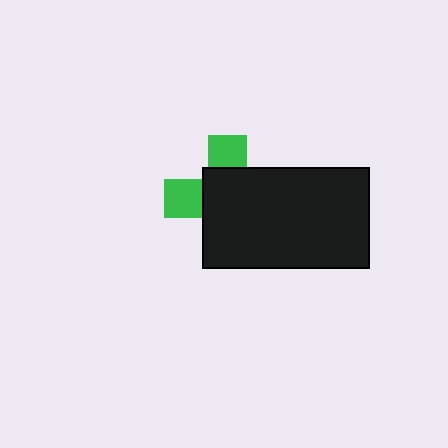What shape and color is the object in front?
The object in front is a black rectangle.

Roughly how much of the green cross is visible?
A small part of it is visible (roughly 32%).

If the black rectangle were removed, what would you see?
You would see the complete green cross.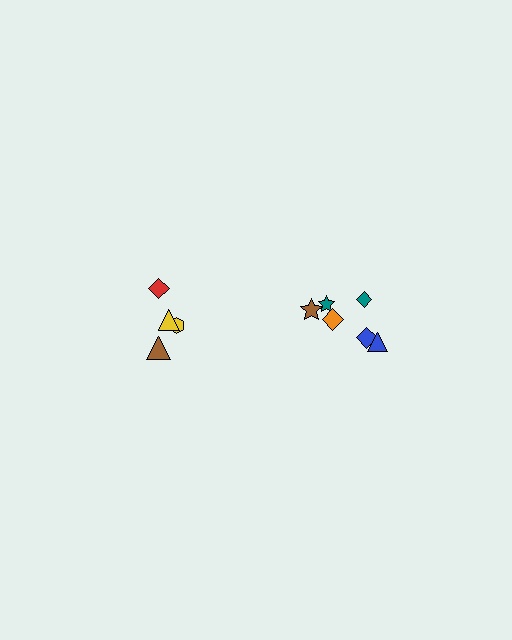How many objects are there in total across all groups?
There are 10 objects.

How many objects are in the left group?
There are 4 objects.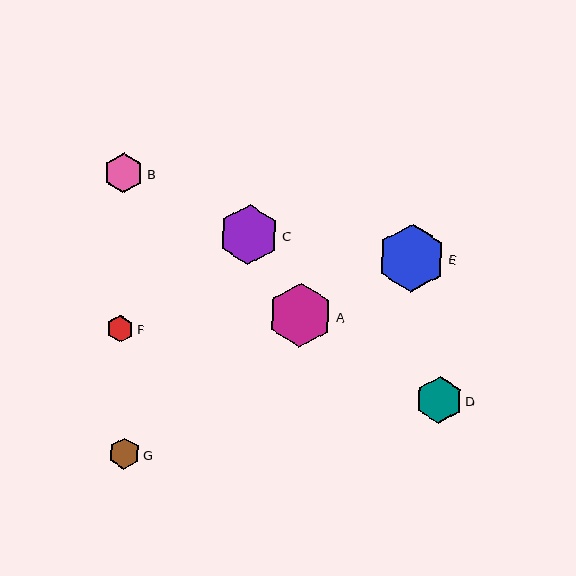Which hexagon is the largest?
Hexagon E is the largest with a size of approximately 68 pixels.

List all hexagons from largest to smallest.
From largest to smallest: E, A, C, D, B, G, F.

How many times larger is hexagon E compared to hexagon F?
Hexagon E is approximately 2.5 times the size of hexagon F.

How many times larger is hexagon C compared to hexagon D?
Hexagon C is approximately 1.3 times the size of hexagon D.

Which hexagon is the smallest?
Hexagon F is the smallest with a size of approximately 27 pixels.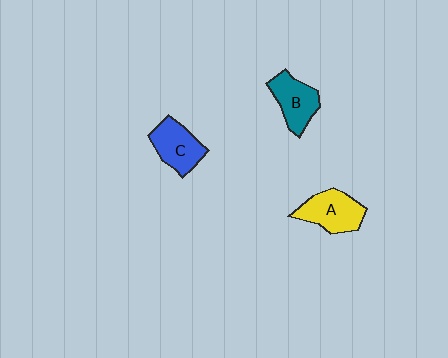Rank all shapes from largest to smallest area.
From largest to smallest: A (yellow), C (blue), B (teal).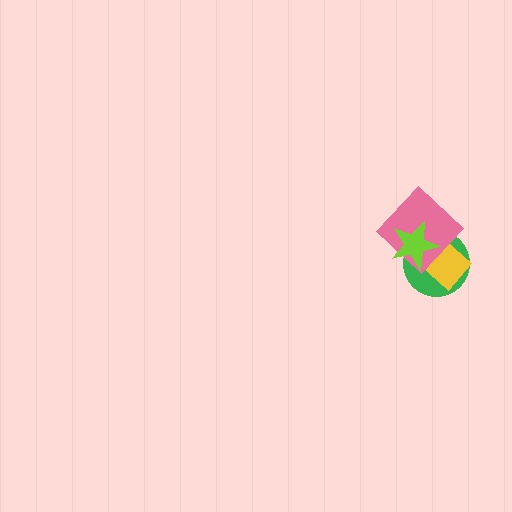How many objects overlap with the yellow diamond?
3 objects overlap with the yellow diamond.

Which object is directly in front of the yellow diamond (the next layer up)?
The pink diamond is directly in front of the yellow diamond.